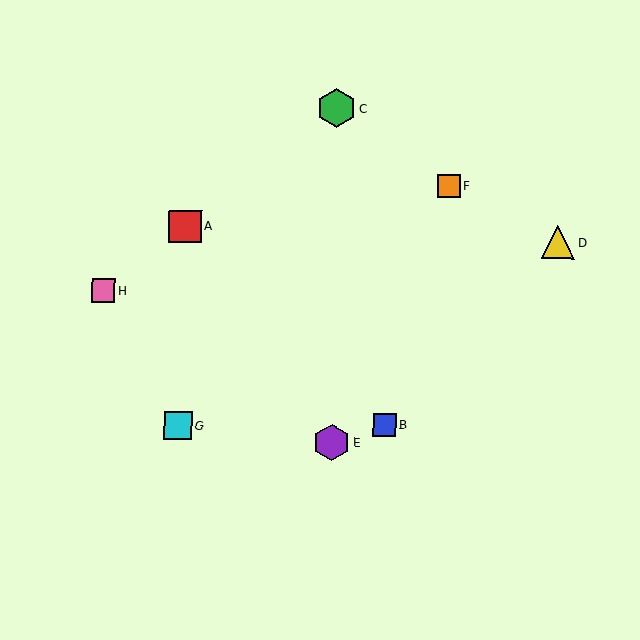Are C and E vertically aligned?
Yes, both are at x≈336.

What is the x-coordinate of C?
Object C is at x≈336.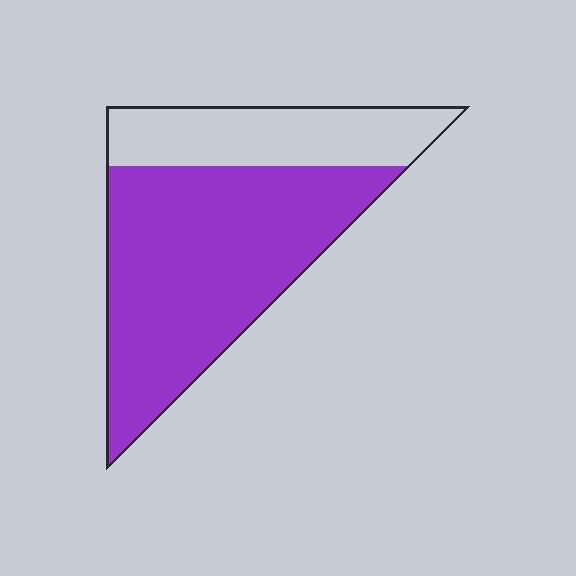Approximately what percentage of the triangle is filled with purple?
Approximately 70%.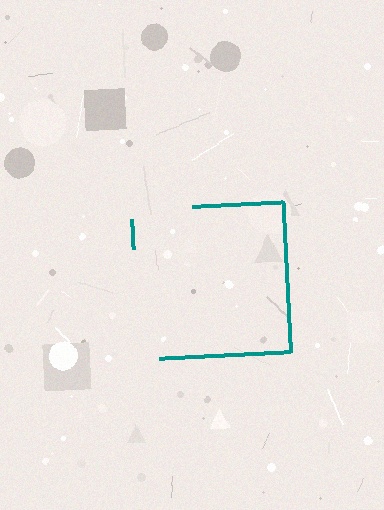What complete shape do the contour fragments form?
The contour fragments form a square.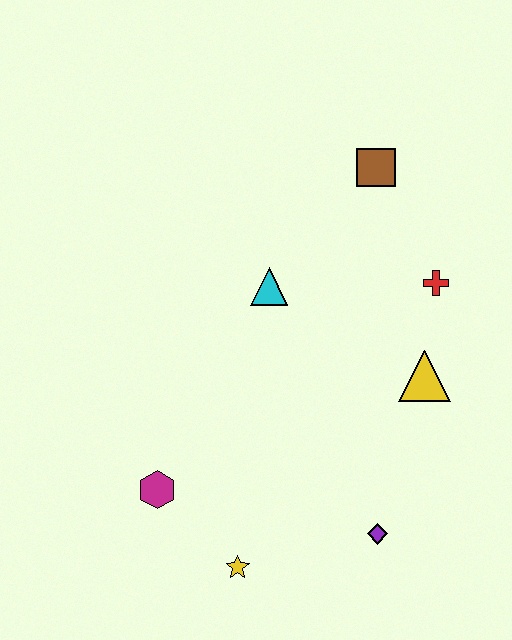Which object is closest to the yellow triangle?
The red cross is closest to the yellow triangle.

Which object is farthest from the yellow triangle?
The magenta hexagon is farthest from the yellow triangle.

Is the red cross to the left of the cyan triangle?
No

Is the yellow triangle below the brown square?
Yes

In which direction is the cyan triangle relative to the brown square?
The cyan triangle is below the brown square.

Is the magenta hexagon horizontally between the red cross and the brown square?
No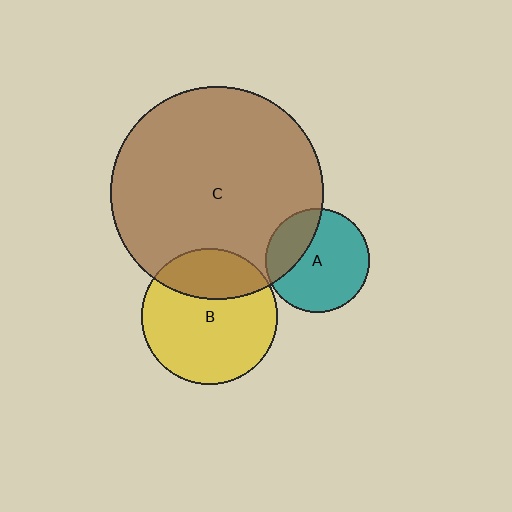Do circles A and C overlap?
Yes.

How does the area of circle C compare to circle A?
Approximately 4.2 times.